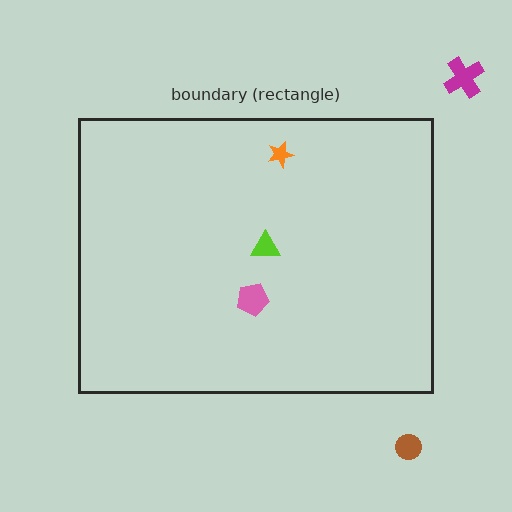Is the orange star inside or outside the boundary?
Inside.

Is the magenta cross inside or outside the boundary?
Outside.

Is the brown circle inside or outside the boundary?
Outside.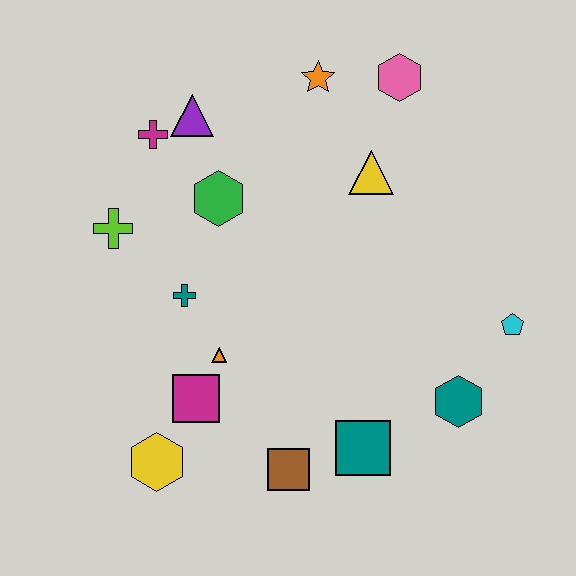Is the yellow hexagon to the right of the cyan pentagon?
No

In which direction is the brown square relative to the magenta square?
The brown square is to the right of the magenta square.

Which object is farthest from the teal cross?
The cyan pentagon is farthest from the teal cross.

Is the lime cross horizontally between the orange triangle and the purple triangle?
No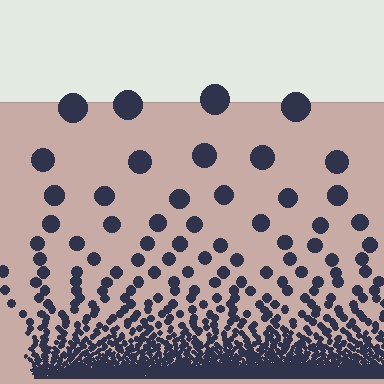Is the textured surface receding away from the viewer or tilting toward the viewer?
The surface appears to tilt toward the viewer. Texture elements get larger and sparser toward the top.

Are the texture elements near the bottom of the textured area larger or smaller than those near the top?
Smaller. The gradient is inverted — elements near the bottom are smaller and denser.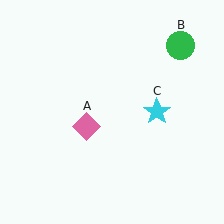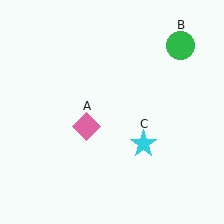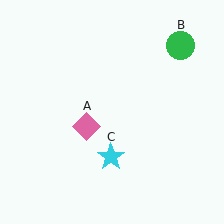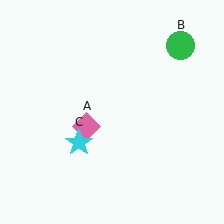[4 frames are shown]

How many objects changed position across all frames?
1 object changed position: cyan star (object C).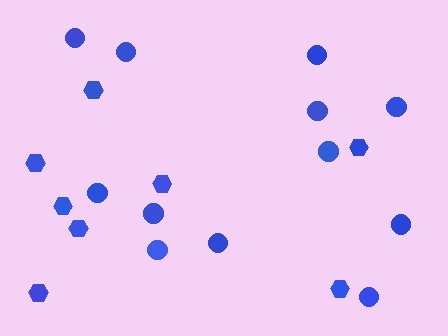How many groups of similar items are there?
There are 2 groups: one group of hexagons (8) and one group of circles (12).